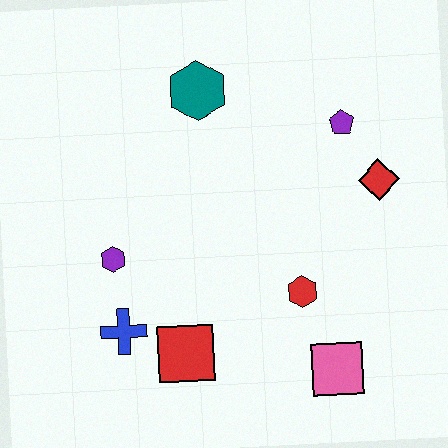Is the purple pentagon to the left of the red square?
No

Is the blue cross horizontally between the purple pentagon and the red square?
No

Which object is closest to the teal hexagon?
The purple pentagon is closest to the teal hexagon.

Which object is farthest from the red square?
The purple pentagon is farthest from the red square.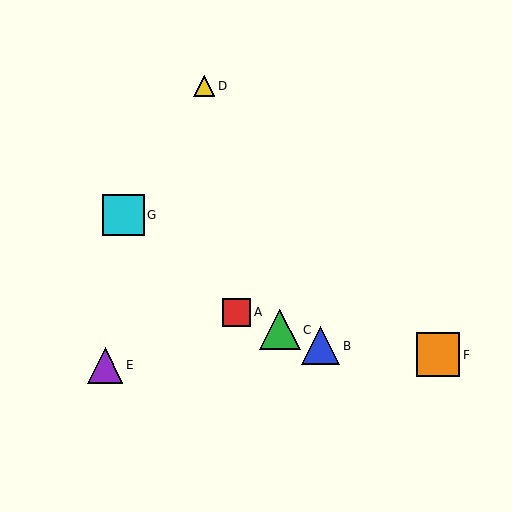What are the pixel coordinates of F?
Object F is at (438, 355).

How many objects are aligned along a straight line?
3 objects (A, B, C) are aligned along a straight line.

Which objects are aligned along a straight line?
Objects A, B, C are aligned along a straight line.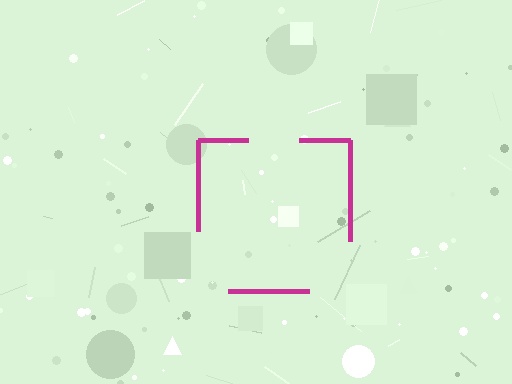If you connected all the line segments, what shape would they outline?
They would outline a square.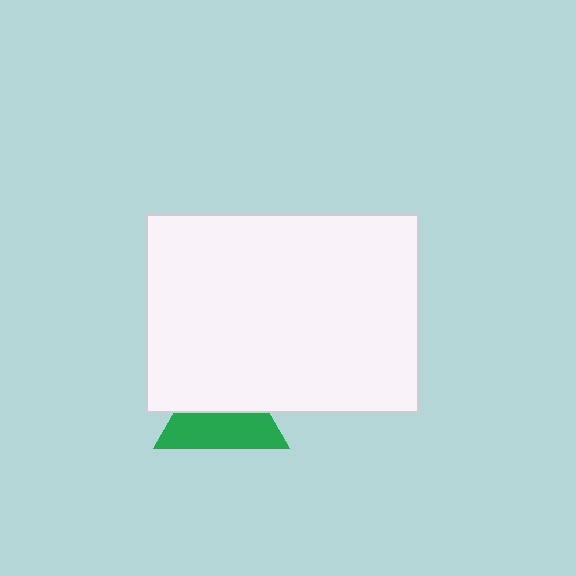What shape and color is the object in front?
The object in front is a white rectangle.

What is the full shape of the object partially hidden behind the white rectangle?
The partially hidden object is a green triangle.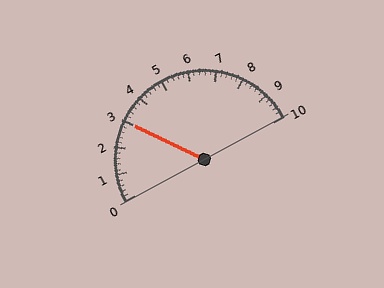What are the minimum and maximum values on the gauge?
The gauge ranges from 0 to 10.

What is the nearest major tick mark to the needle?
The nearest major tick mark is 3.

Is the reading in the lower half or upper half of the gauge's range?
The reading is in the lower half of the range (0 to 10).